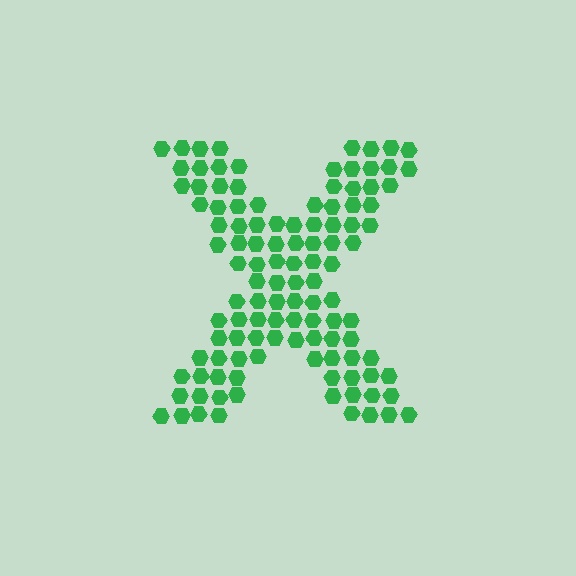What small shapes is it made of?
It is made of small hexagons.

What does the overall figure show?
The overall figure shows the letter X.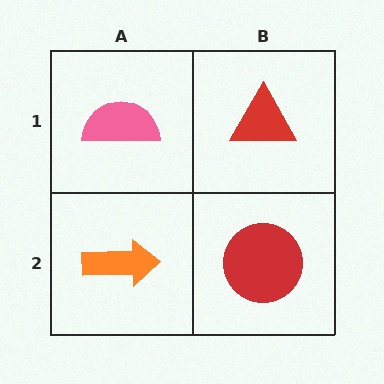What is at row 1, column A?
A pink semicircle.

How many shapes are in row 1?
2 shapes.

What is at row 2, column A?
An orange arrow.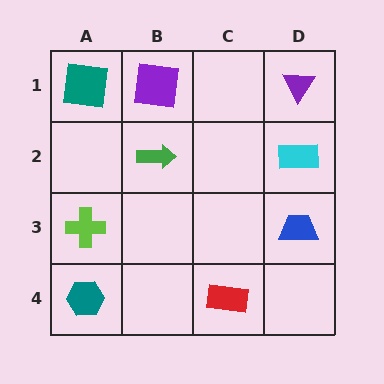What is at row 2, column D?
A cyan rectangle.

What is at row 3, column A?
A lime cross.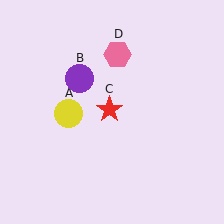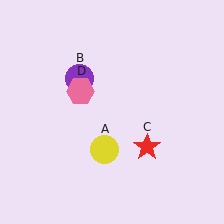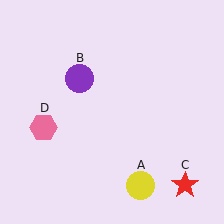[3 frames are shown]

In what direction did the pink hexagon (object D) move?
The pink hexagon (object D) moved down and to the left.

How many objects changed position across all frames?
3 objects changed position: yellow circle (object A), red star (object C), pink hexagon (object D).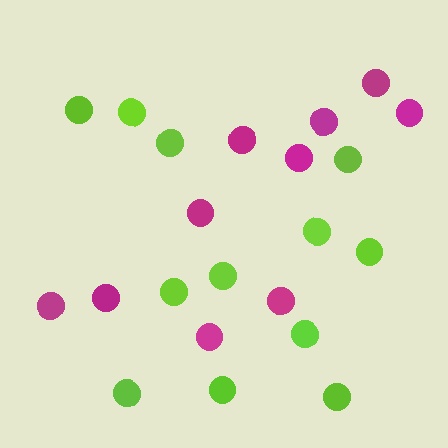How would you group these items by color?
There are 2 groups: one group of lime circles (12) and one group of magenta circles (10).